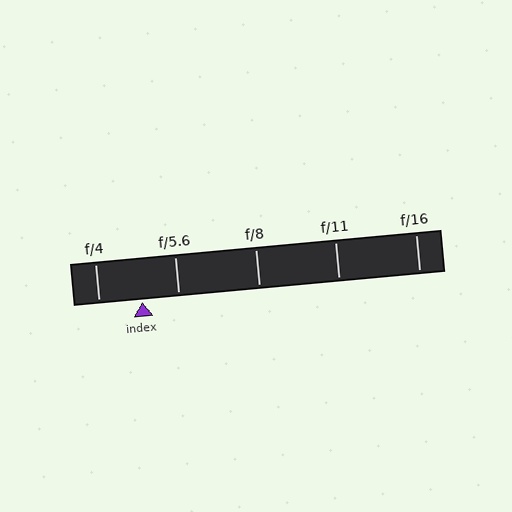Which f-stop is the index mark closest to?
The index mark is closest to f/5.6.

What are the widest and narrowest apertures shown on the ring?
The widest aperture shown is f/4 and the narrowest is f/16.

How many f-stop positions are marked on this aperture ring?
There are 5 f-stop positions marked.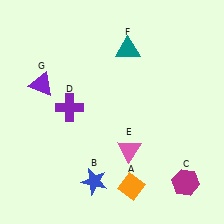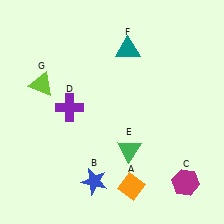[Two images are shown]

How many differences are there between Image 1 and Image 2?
There are 2 differences between the two images.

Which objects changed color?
E changed from pink to green. G changed from purple to lime.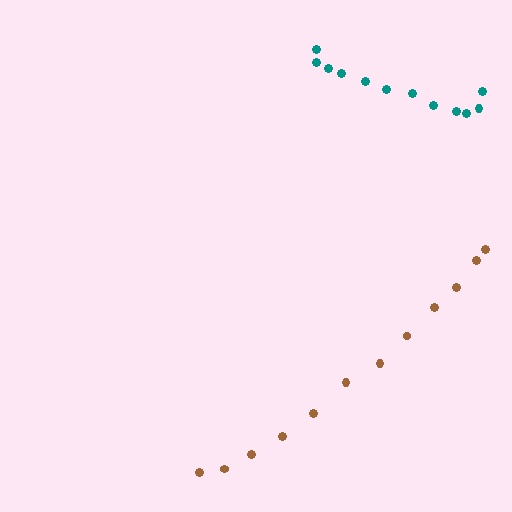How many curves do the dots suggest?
There are 2 distinct paths.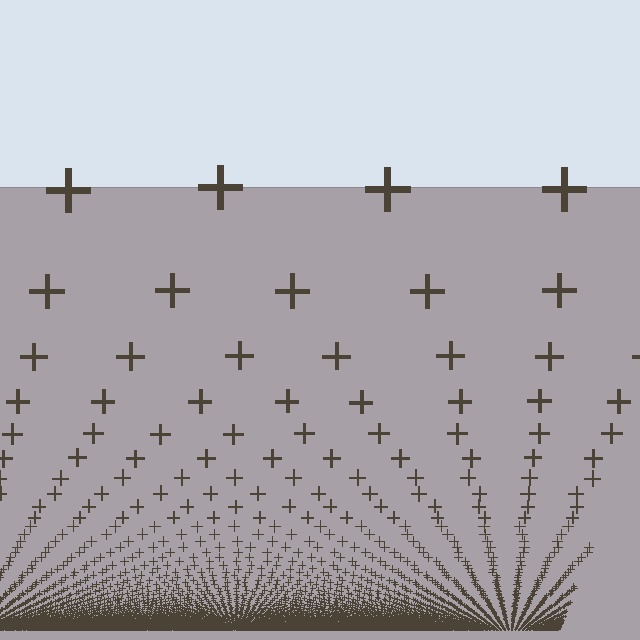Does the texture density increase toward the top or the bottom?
Density increases toward the bottom.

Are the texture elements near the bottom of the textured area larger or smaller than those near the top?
Smaller. The gradient is inverted — elements near the bottom are smaller and denser.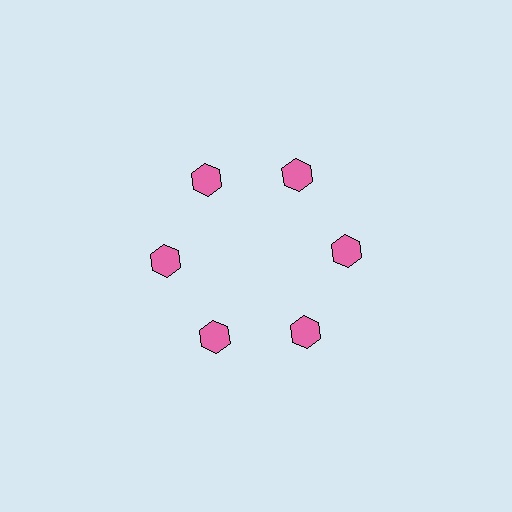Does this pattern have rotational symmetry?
Yes, this pattern has 6-fold rotational symmetry. It looks the same after rotating 60 degrees around the center.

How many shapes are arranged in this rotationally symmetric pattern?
There are 6 shapes, arranged in 6 groups of 1.